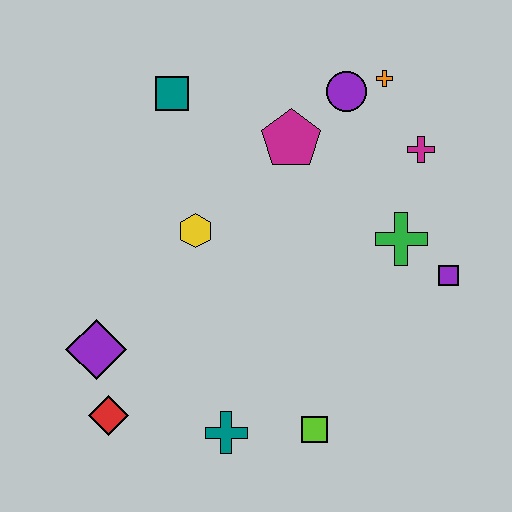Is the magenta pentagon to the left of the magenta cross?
Yes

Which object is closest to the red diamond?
The purple diamond is closest to the red diamond.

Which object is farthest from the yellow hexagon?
The purple square is farthest from the yellow hexagon.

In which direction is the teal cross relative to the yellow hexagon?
The teal cross is below the yellow hexagon.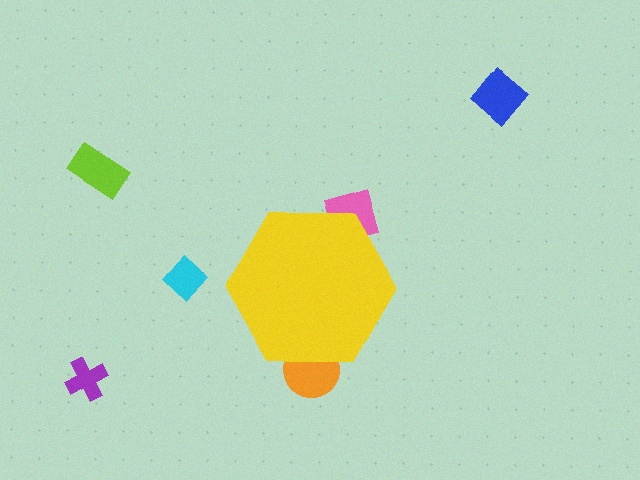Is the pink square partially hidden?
Yes, the pink square is partially hidden behind the yellow hexagon.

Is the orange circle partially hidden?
Yes, the orange circle is partially hidden behind the yellow hexagon.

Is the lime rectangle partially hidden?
No, the lime rectangle is fully visible.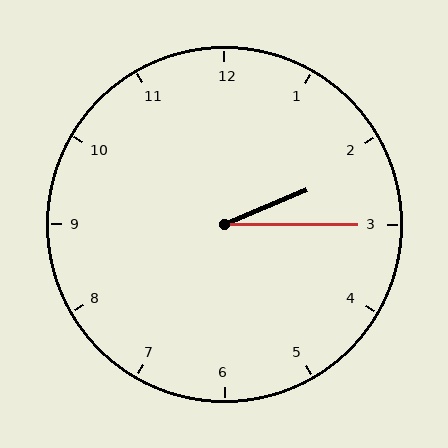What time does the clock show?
2:15.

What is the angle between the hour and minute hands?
Approximately 22 degrees.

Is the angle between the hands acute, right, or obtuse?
It is acute.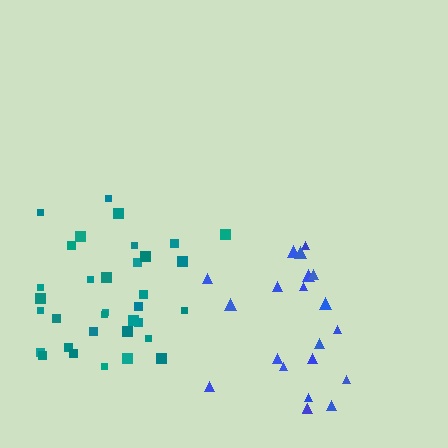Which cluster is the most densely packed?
Teal.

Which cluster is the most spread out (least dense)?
Blue.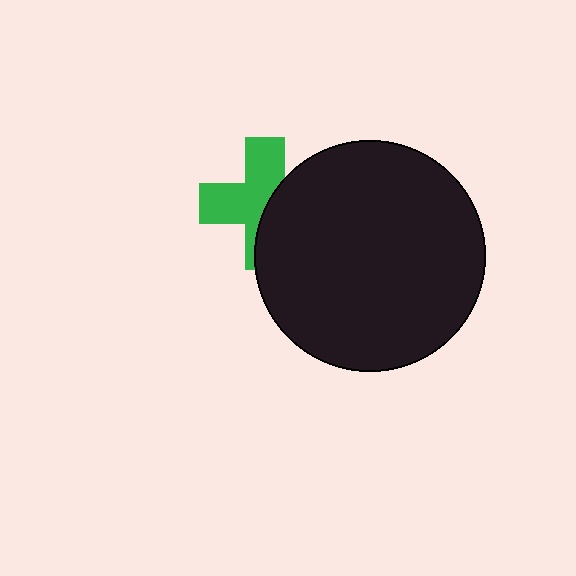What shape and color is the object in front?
The object in front is a black circle.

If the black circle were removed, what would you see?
You would see the complete green cross.